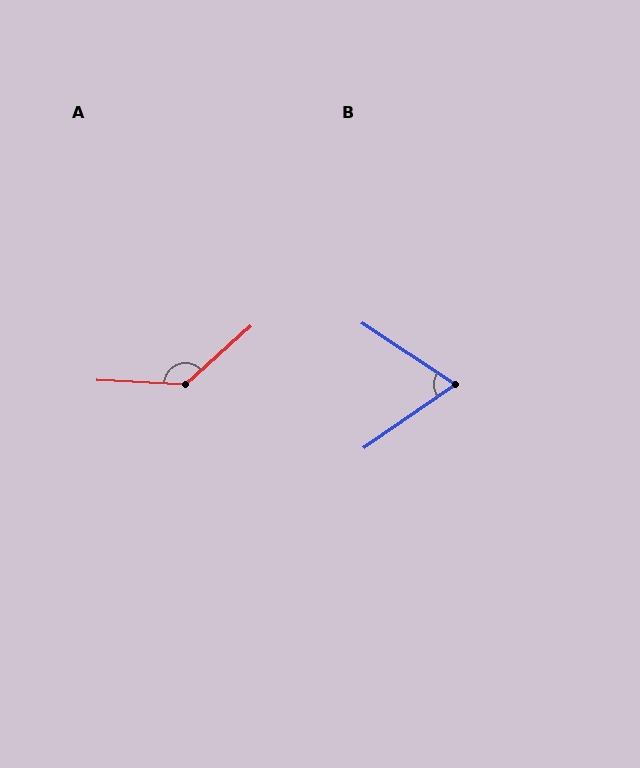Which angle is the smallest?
B, at approximately 68 degrees.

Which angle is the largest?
A, at approximately 135 degrees.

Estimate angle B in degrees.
Approximately 68 degrees.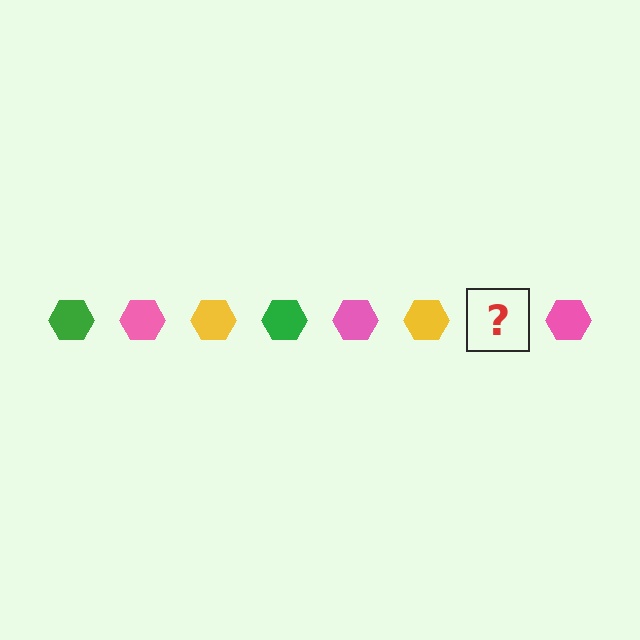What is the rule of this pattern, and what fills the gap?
The rule is that the pattern cycles through green, pink, yellow hexagons. The gap should be filled with a green hexagon.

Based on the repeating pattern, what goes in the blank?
The blank should be a green hexagon.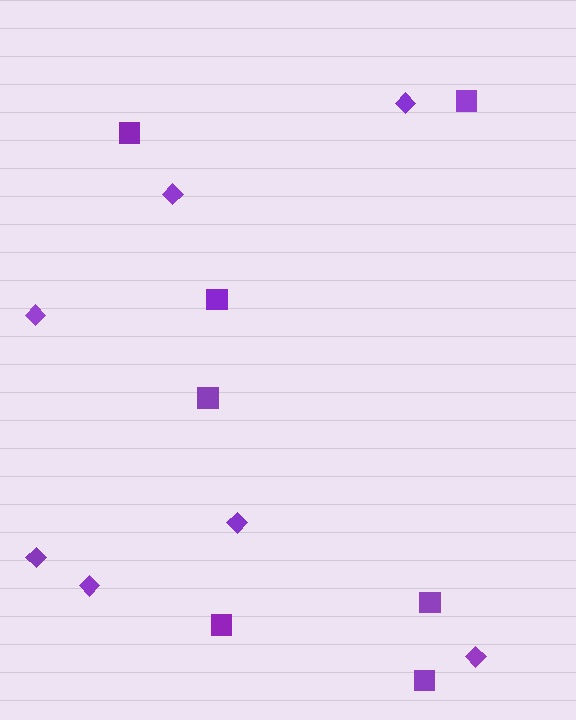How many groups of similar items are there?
There are 2 groups: one group of diamonds (7) and one group of squares (7).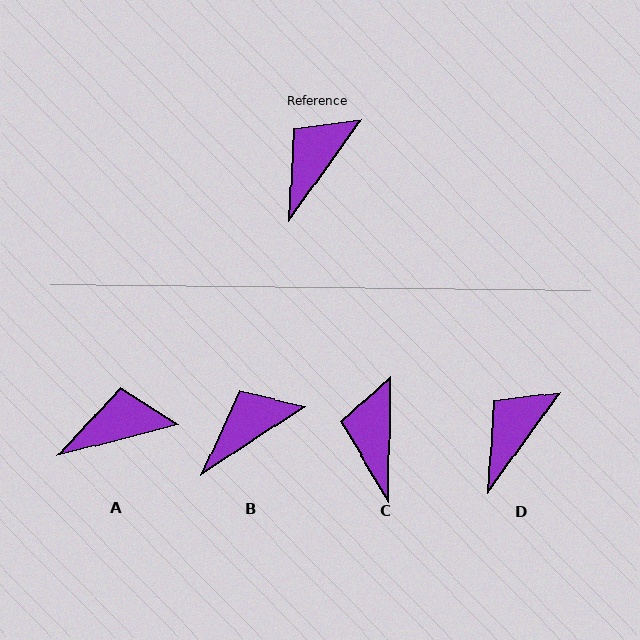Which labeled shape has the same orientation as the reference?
D.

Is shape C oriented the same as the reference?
No, it is off by about 35 degrees.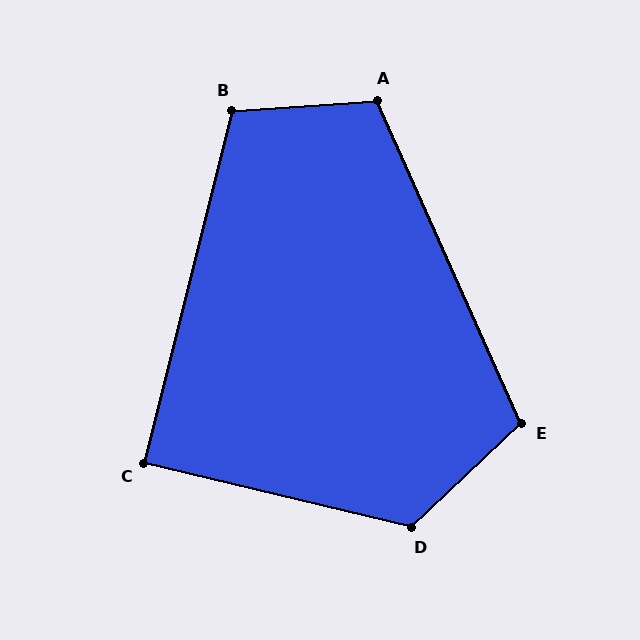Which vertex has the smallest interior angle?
C, at approximately 90 degrees.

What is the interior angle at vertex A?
Approximately 110 degrees (obtuse).